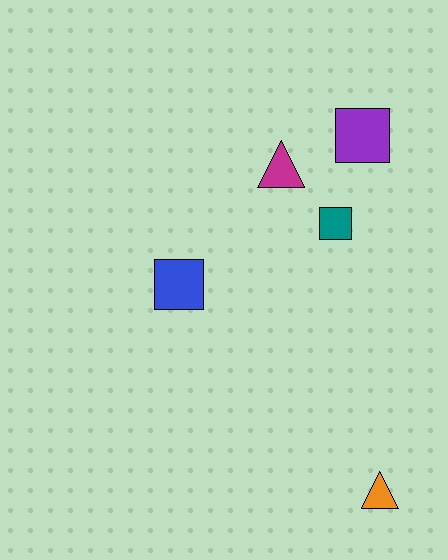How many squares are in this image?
There are 3 squares.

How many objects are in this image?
There are 5 objects.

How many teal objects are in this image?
There is 1 teal object.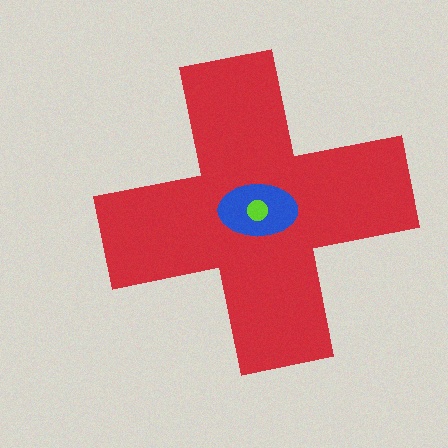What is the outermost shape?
The red cross.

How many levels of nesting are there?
3.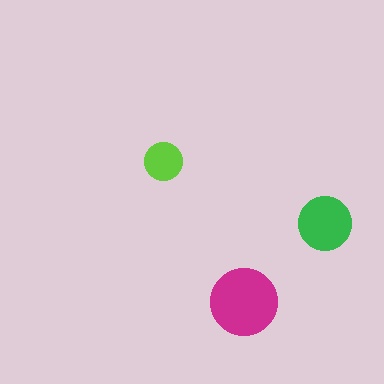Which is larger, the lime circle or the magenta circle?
The magenta one.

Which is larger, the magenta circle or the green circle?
The magenta one.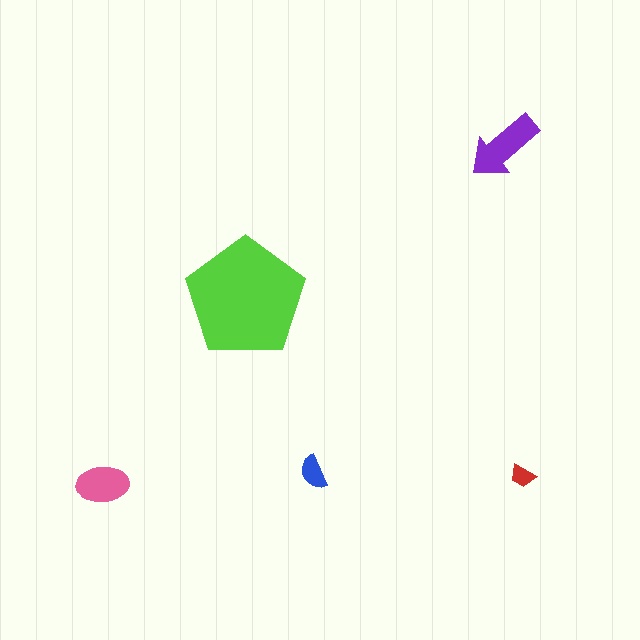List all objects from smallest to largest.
The red trapezoid, the blue semicircle, the pink ellipse, the purple arrow, the lime pentagon.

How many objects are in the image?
There are 5 objects in the image.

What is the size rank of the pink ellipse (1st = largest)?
3rd.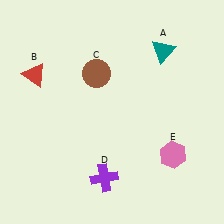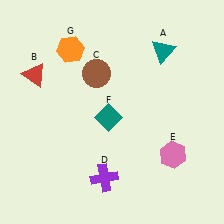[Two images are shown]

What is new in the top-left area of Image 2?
An orange hexagon (G) was added in the top-left area of Image 2.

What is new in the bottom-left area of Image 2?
A teal diamond (F) was added in the bottom-left area of Image 2.